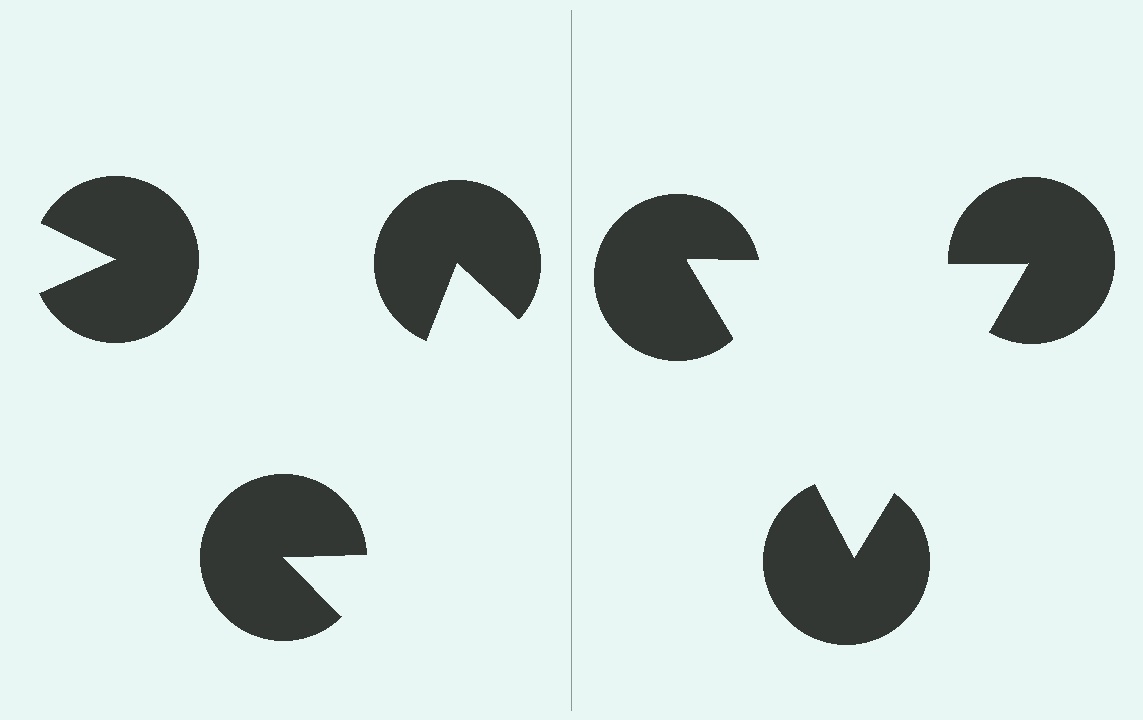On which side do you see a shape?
An illusory triangle appears on the right side. On the left side the wedge cuts are rotated, so no coherent shape forms.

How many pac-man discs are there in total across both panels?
6 — 3 on each side.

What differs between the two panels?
The pac-man discs are positioned identically on both sides; only the wedge orientations differ. On the right they align to a triangle; on the left they are misaligned.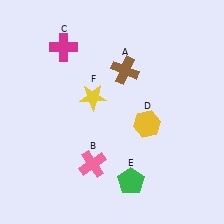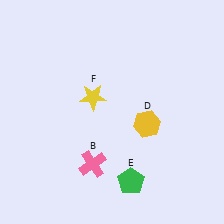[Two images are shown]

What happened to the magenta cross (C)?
The magenta cross (C) was removed in Image 2. It was in the top-left area of Image 1.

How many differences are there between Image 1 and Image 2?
There are 2 differences between the two images.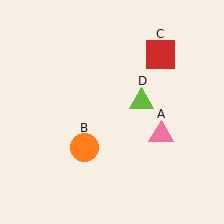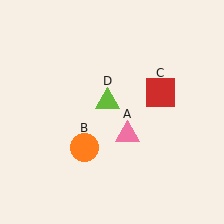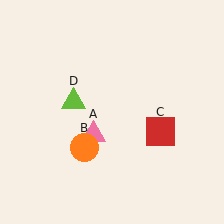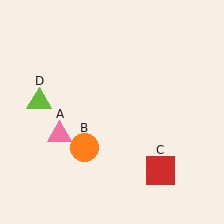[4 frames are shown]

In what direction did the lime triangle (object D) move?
The lime triangle (object D) moved left.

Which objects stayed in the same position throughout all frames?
Orange circle (object B) remained stationary.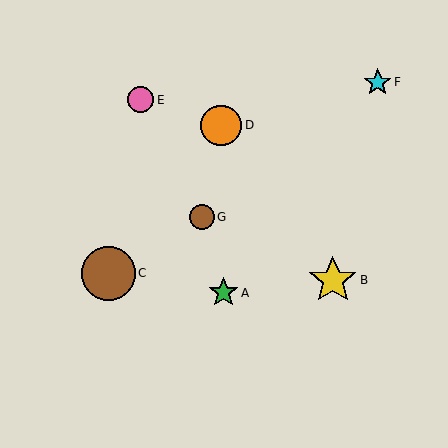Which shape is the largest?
The brown circle (labeled C) is the largest.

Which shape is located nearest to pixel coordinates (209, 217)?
The brown circle (labeled G) at (202, 217) is nearest to that location.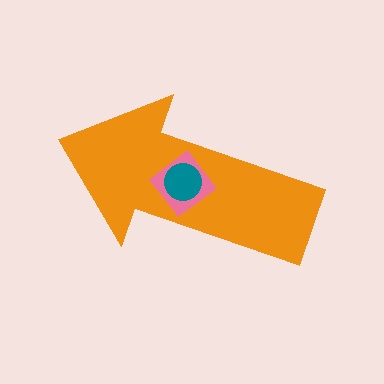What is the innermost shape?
The teal circle.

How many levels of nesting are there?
3.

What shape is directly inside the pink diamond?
The teal circle.